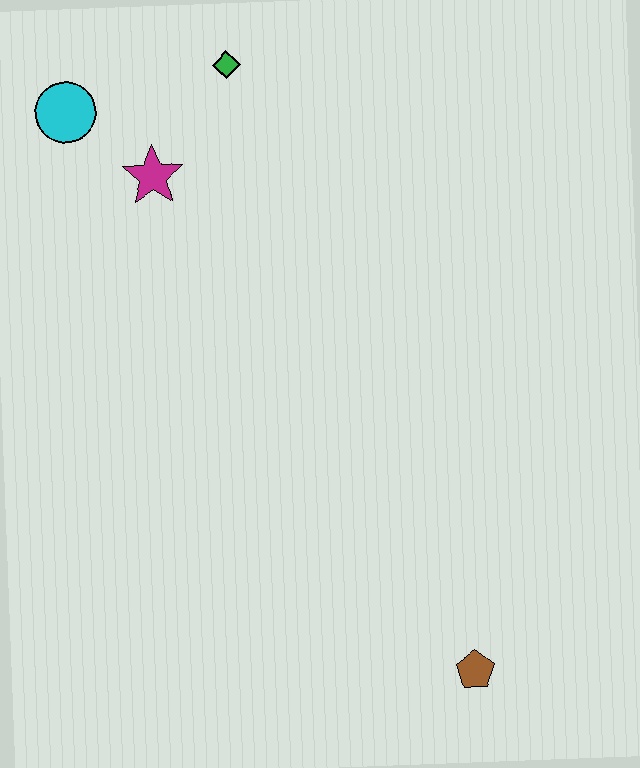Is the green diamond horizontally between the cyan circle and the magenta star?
No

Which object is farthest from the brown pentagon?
The cyan circle is farthest from the brown pentagon.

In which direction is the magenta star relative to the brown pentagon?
The magenta star is above the brown pentagon.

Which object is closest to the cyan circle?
The magenta star is closest to the cyan circle.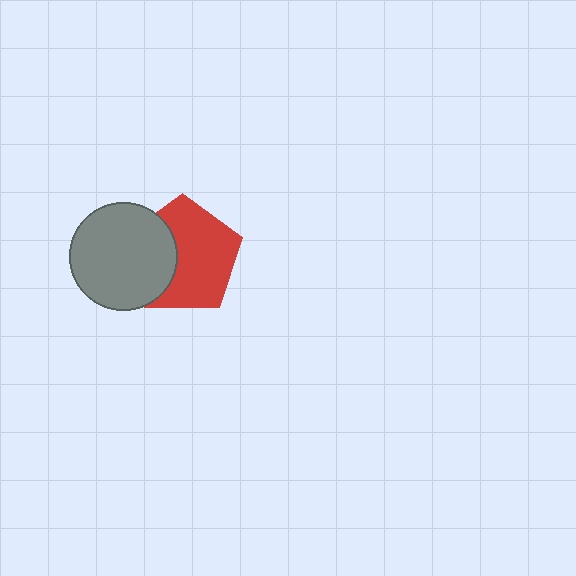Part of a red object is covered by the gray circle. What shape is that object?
It is a pentagon.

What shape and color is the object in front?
The object in front is a gray circle.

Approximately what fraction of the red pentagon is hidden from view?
Roughly 35% of the red pentagon is hidden behind the gray circle.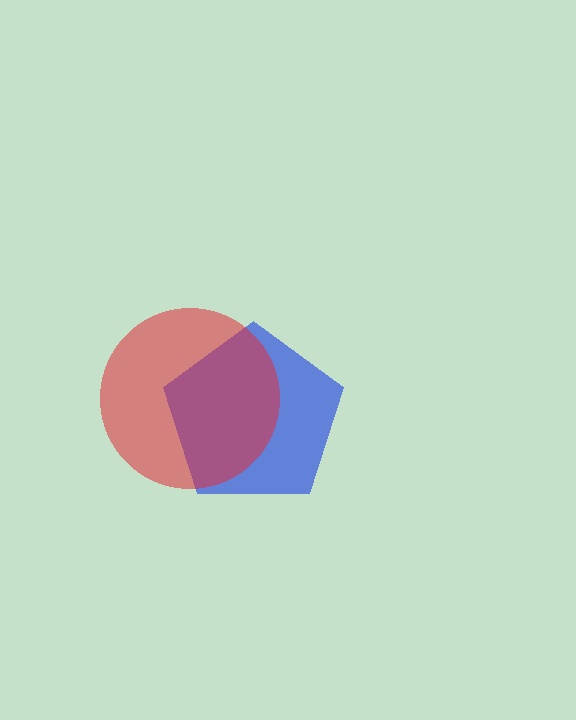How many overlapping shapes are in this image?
There are 2 overlapping shapes in the image.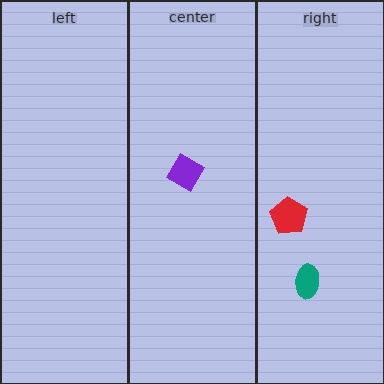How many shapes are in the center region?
1.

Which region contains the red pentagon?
The right region.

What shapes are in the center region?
The purple diamond.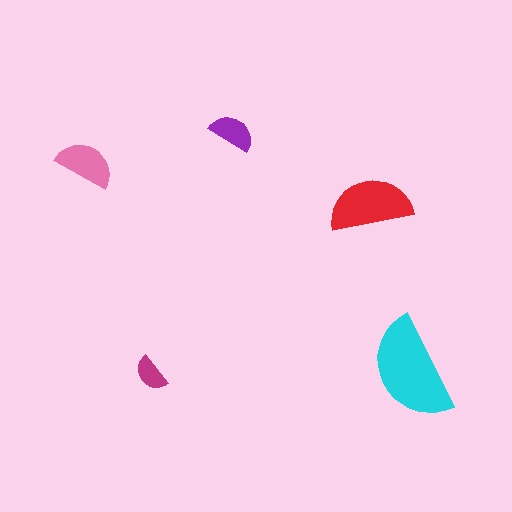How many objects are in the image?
There are 5 objects in the image.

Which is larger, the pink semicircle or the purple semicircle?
The pink one.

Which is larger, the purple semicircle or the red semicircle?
The red one.